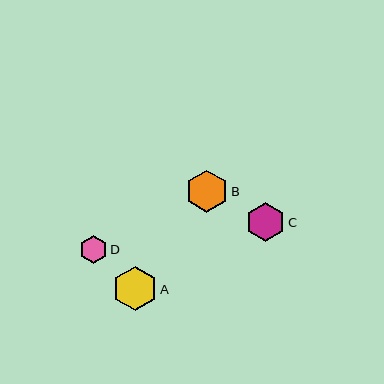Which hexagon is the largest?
Hexagon A is the largest with a size of approximately 44 pixels.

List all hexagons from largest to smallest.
From largest to smallest: A, B, C, D.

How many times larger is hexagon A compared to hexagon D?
Hexagon A is approximately 1.6 times the size of hexagon D.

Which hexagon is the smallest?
Hexagon D is the smallest with a size of approximately 27 pixels.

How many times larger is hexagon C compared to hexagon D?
Hexagon C is approximately 1.4 times the size of hexagon D.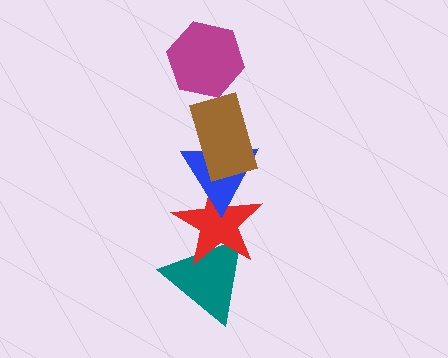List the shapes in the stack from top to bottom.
From top to bottom: the magenta hexagon, the brown rectangle, the blue triangle, the red star, the teal triangle.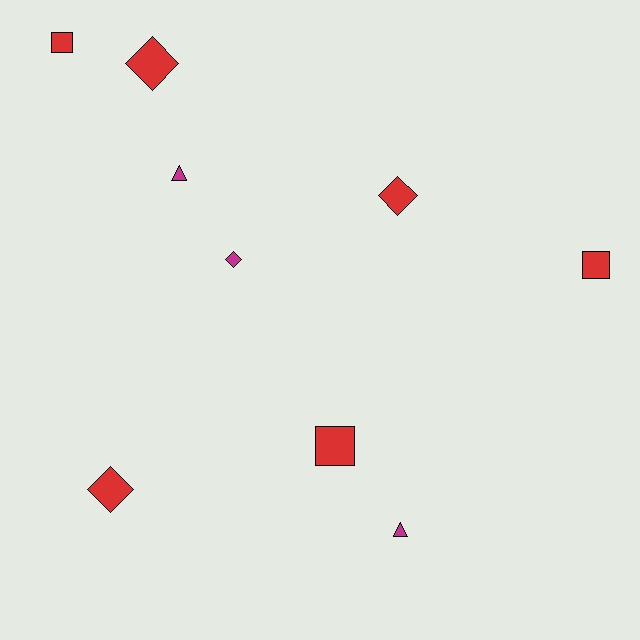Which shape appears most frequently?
Diamond, with 4 objects.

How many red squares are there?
There are 3 red squares.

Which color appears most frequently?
Red, with 6 objects.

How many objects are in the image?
There are 9 objects.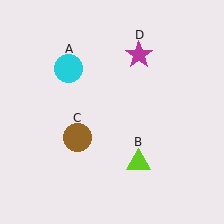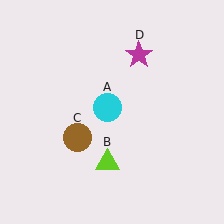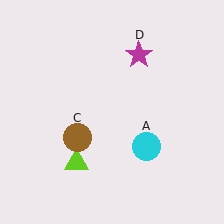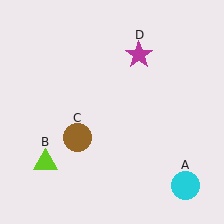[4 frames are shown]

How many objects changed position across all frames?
2 objects changed position: cyan circle (object A), lime triangle (object B).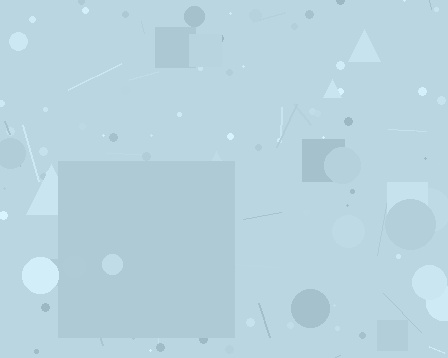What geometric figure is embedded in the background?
A square is embedded in the background.